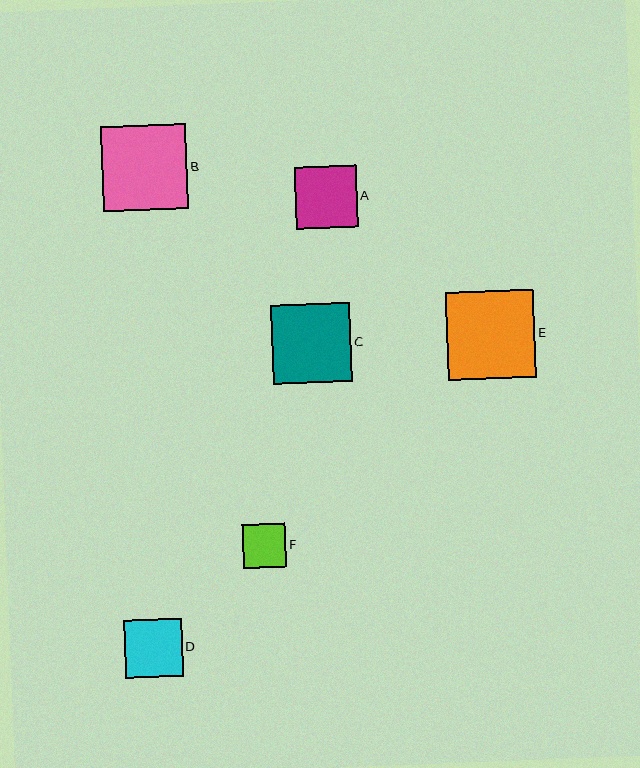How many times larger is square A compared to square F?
Square A is approximately 1.4 times the size of square F.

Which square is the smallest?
Square F is the smallest with a size of approximately 44 pixels.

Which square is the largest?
Square E is the largest with a size of approximately 88 pixels.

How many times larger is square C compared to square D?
Square C is approximately 1.4 times the size of square D.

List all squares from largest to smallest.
From largest to smallest: E, B, C, A, D, F.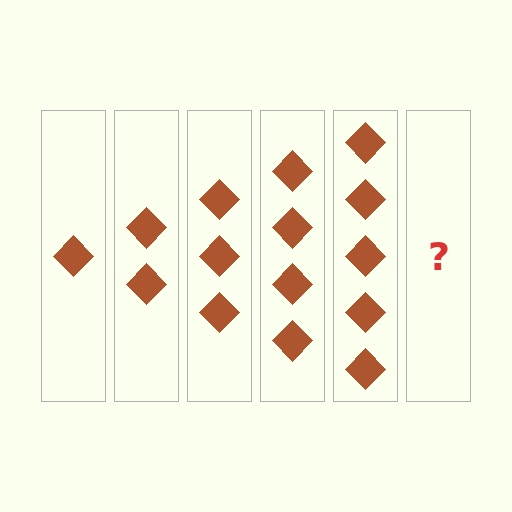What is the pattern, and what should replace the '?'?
The pattern is that each step adds one more diamond. The '?' should be 6 diamonds.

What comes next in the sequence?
The next element should be 6 diamonds.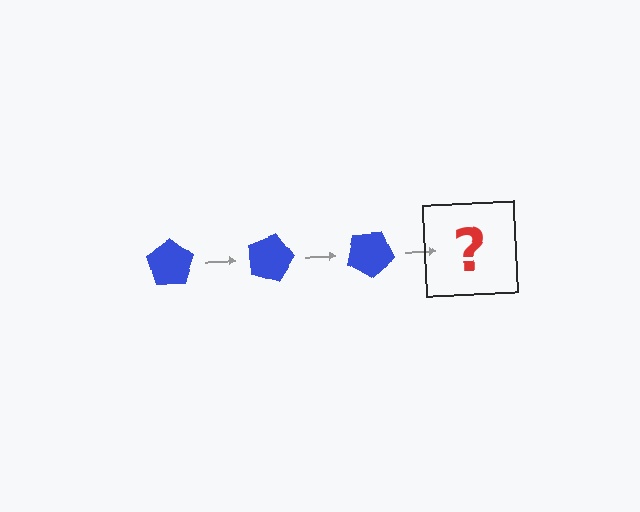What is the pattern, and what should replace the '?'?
The pattern is that the pentagon rotates 15 degrees each step. The '?' should be a blue pentagon rotated 45 degrees.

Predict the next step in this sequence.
The next step is a blue pentagon rotated 45 degrees.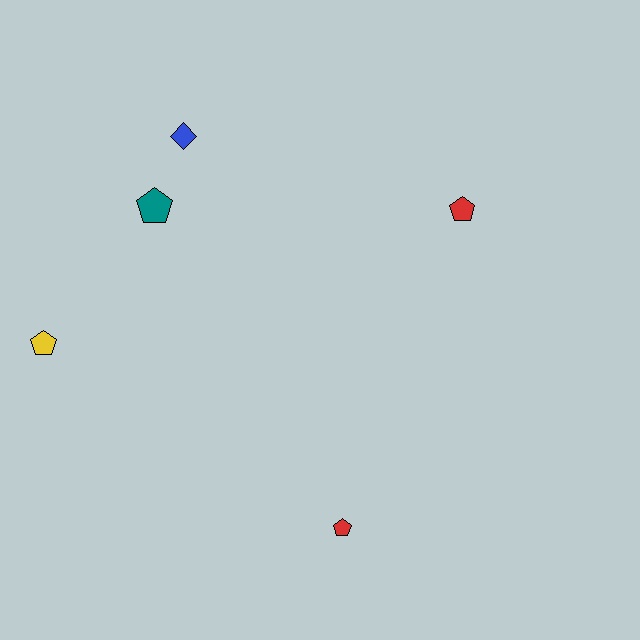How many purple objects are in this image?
There are no purple objects.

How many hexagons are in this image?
There are no hexagons.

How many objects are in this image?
There are 5 objects.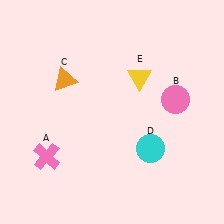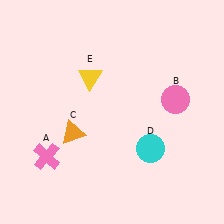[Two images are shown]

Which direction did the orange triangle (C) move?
The orange triangle (C) moved down.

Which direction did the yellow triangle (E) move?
The yellow triangle (E) moved left.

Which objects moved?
The objects that moved are: the orange triangle (C), the yellow triangle (E).